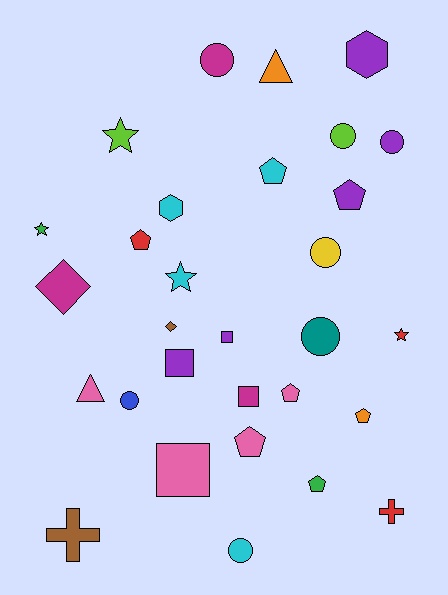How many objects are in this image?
There are 30 objects.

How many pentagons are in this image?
There are 7 pentagons.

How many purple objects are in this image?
There are 5 purple objects.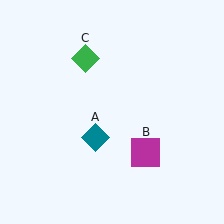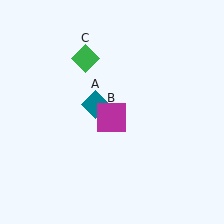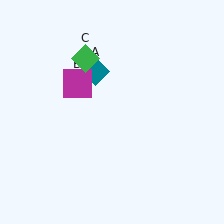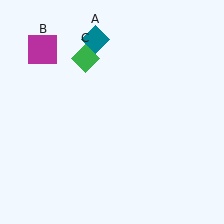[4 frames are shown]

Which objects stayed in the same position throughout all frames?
Green diamond (object C) remained stationary.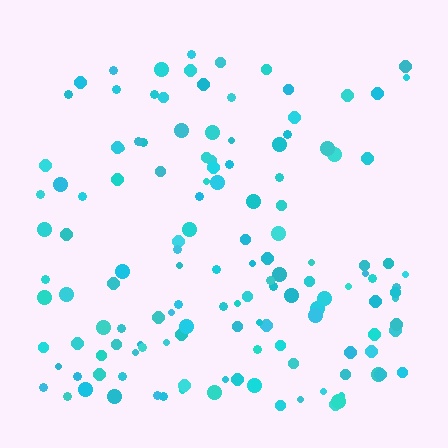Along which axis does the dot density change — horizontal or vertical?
Vertical.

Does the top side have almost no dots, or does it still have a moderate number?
Still a moderate number, just noticeably fewer than the bottom.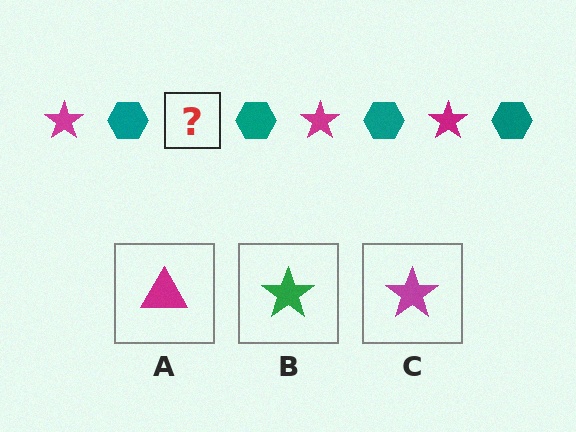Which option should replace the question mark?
Option C.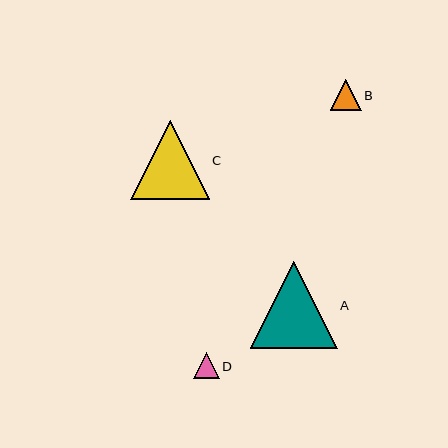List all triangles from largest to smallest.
From largest to smallest: A, C, B, D.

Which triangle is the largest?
Triangle A is the largest with a size of approximately 86 pixels.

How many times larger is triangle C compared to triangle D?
Triangle C is approximately 3.0 times the size of triangle D.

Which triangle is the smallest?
Triangle D is the smallest with a size of approximately 26 pixels.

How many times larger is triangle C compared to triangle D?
Triangle C is approximately 3.0 times the size of triangle D.